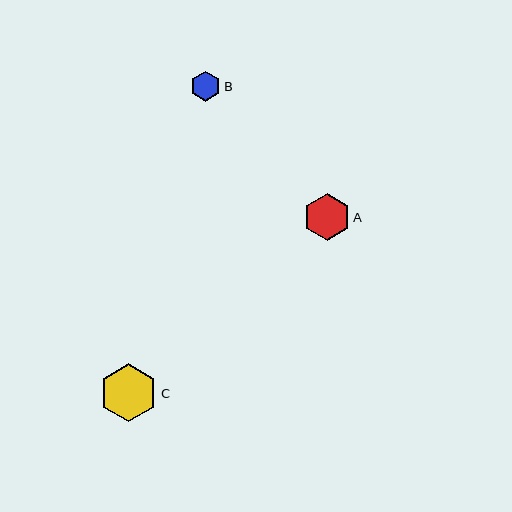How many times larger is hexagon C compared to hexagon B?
Hexagon C is approximately 1.9 times the size of hexagon B.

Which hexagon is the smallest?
Hexagon B is the smallest with a size of approximately 30 pixels.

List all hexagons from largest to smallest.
From largest to smallest: C, A, B.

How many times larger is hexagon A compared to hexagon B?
Hexagon A is approximately 1.5 times the size of hexagon B.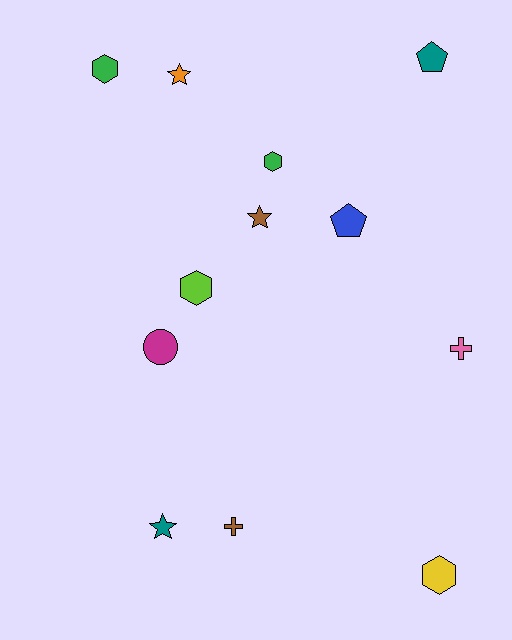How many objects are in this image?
There are 12 objects.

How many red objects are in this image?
There are no red objects.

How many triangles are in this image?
There are no triangles.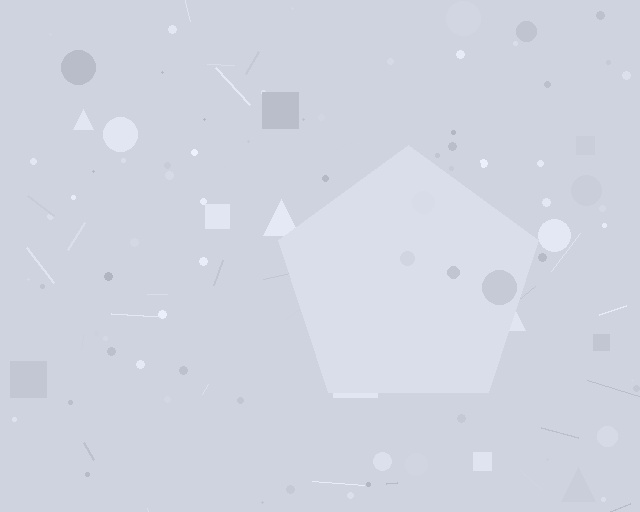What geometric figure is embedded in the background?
A pentagon is embedded in the background.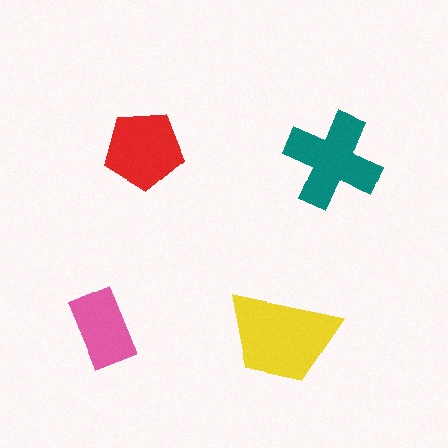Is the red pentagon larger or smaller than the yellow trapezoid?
Smaller.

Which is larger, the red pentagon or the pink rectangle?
The red pentagon.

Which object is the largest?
The yellow trapezoid.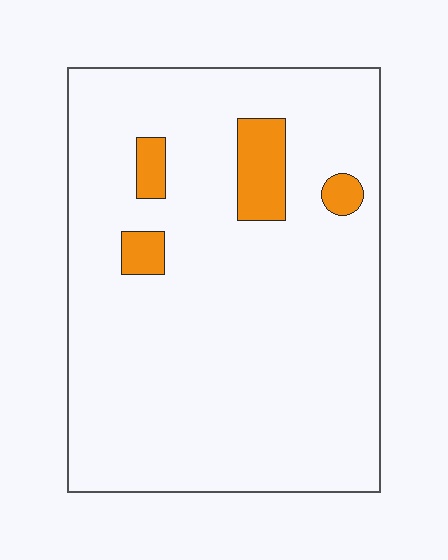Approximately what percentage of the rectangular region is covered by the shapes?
Approximately 10%.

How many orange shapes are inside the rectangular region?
4.